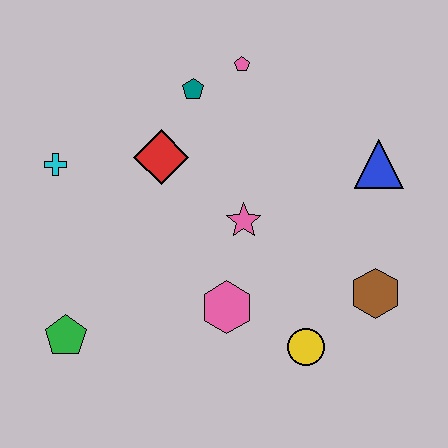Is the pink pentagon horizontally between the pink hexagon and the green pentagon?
No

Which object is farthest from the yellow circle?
The cyan cross is farthest from the yellow circle.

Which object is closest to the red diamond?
The teal pentagon is closest to the red diamond.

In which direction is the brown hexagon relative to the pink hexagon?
The brown hexagon is to the right of the pink hexagon.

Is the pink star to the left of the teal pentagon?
No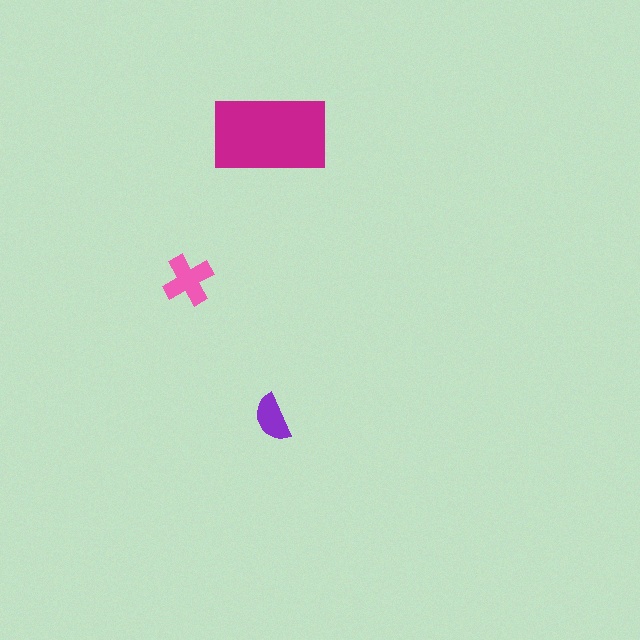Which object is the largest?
The magenta rectangle.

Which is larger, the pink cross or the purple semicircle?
The pink cross.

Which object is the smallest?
The purple semicircle.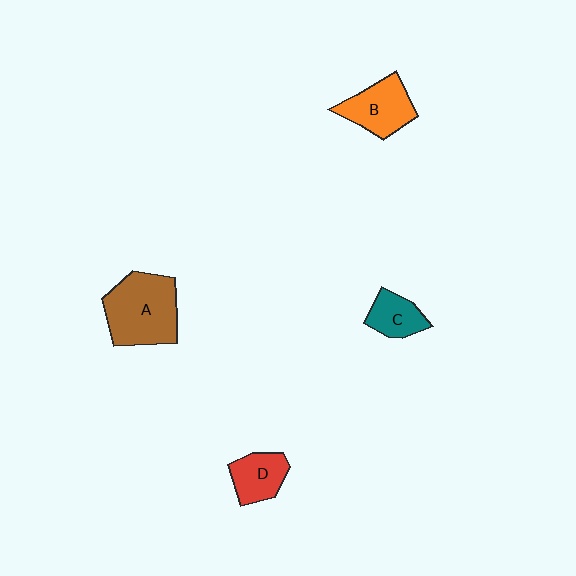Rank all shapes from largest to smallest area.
From largest to smallest: A (brown), B (orange), D (red), C (teal).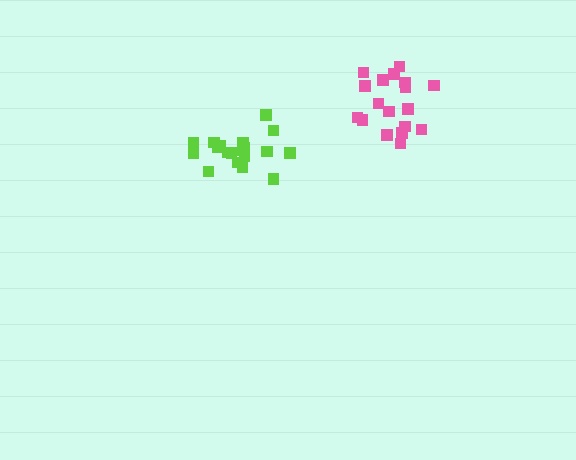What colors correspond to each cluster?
The clusters are colored: pink, lime.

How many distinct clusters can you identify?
There are 2 distinct clusters.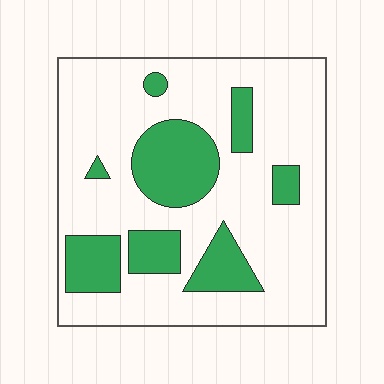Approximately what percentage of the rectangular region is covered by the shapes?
Approximately 25%.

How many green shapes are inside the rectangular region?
8.